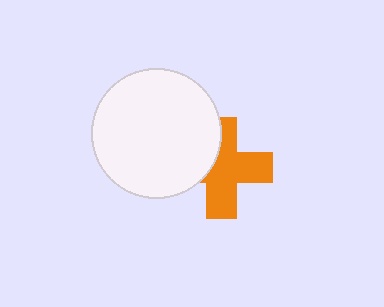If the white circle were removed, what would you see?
You would see the complete orange cross.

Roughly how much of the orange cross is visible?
Most of it is visible (roughly 67%).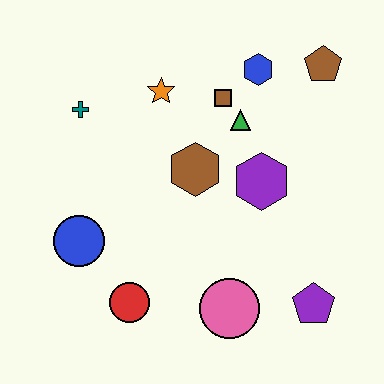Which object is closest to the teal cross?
The orange star is closest to the teal cross.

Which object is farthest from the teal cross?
The purple pentagon is farthest from the teal cross.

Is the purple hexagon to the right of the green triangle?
Yes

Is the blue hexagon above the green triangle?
Yes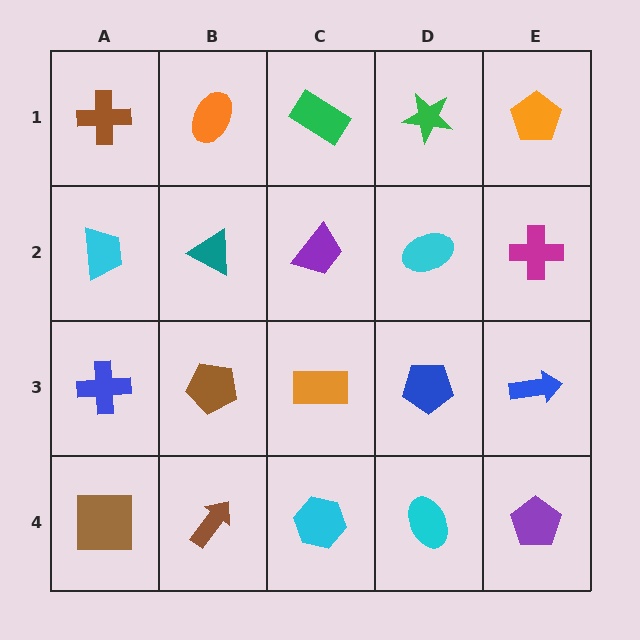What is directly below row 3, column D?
A cyan ellipse.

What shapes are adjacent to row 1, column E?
A magenta cross (row 2, column E), a green star (row 1, column D).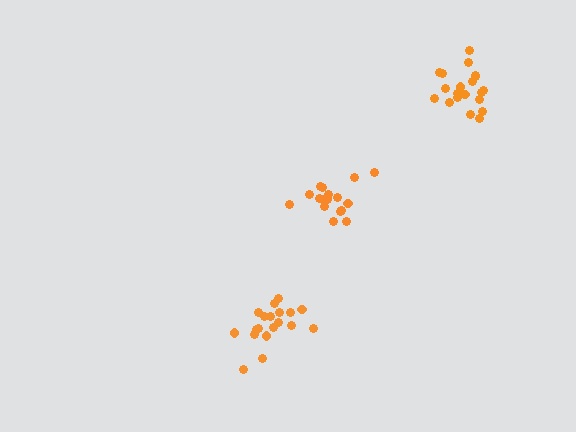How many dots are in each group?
Group 1: 18 dots, Group 2: 19 dots, Group 3: 20 dots (57 total).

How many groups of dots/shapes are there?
There are 3 groups.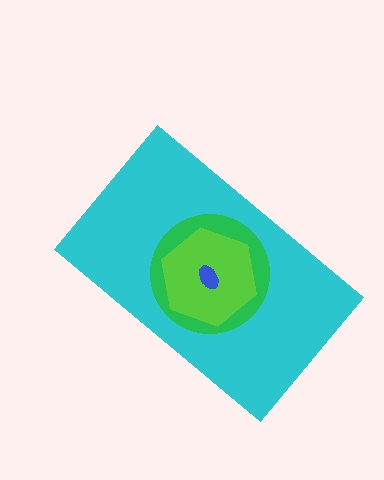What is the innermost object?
The blue ellipse.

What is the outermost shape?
The cyan rectangle.